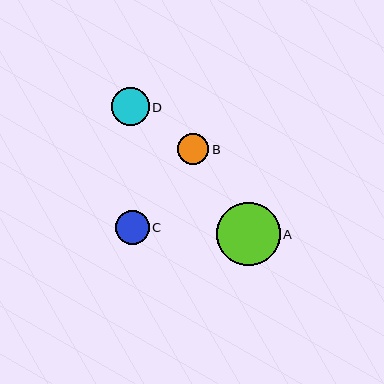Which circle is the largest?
Circle A is the largest with a size of approximately 64 pixels.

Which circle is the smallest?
Circle B is the smallest with a size of approximately 31 pixels.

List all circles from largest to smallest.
From largest to smallest: A, D, C, B.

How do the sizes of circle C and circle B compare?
Circle C and circle B are approximately the same size.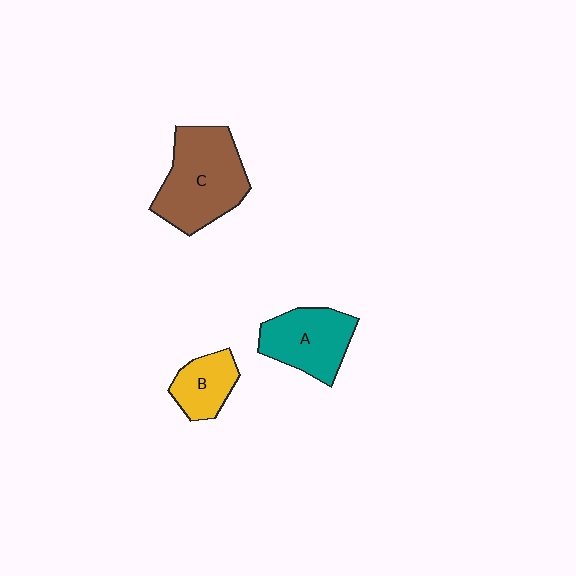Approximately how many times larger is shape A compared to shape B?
Approximately 1.5 times.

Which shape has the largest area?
Shape C (brown).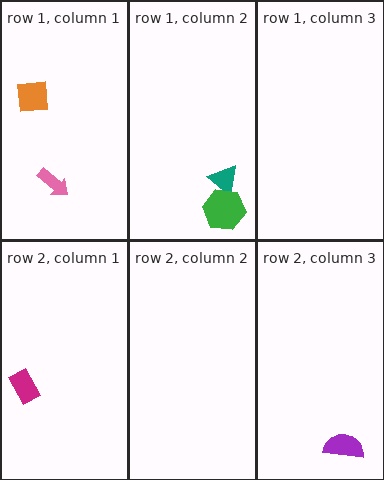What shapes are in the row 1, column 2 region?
The teal triangle, the green hexagon.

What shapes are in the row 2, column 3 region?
The purple semicircle.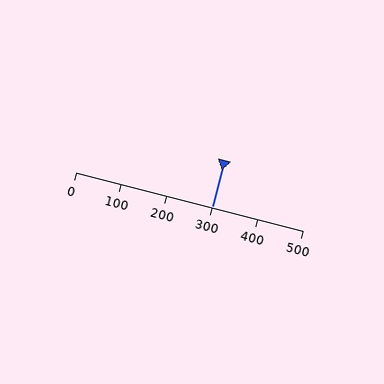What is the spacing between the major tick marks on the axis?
The major ticks are spaced 100 apart.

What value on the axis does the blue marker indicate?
The marker indicates approximately 300.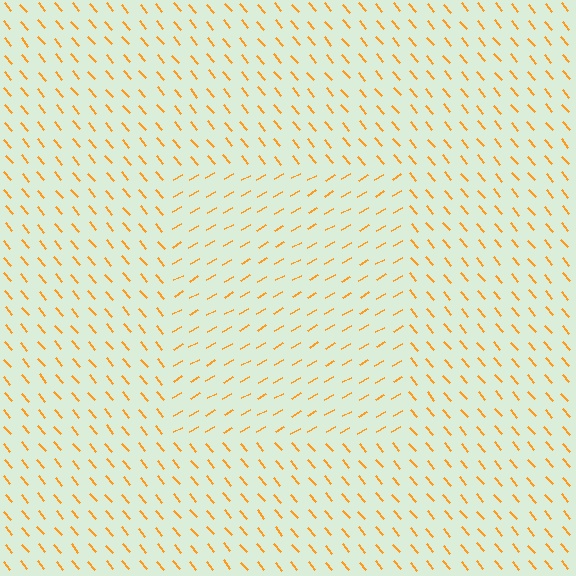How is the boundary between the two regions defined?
The boundary is defined purely by a change in line orientation (approximately 79 degrees difference). All lines are the same color and thickness.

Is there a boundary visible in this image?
Yes, there is a texture boundary formed by a change in line orientation.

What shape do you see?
I see a rectangle.